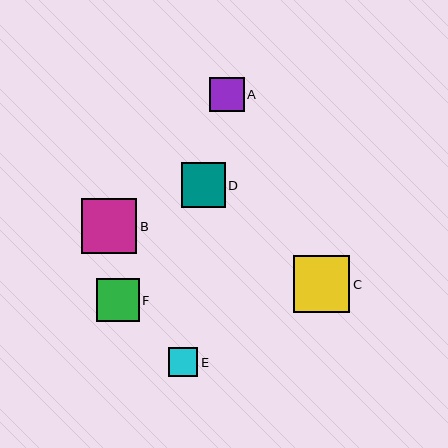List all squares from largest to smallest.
From largest to smallest: C, B, D, F, A, E.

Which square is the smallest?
Square E is the smallest with a size of approximately 29 pixels.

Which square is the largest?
Square C is the largest with a size of approximately 57 pixels.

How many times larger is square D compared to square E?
Square D is approximately 1.5 times the size of square E.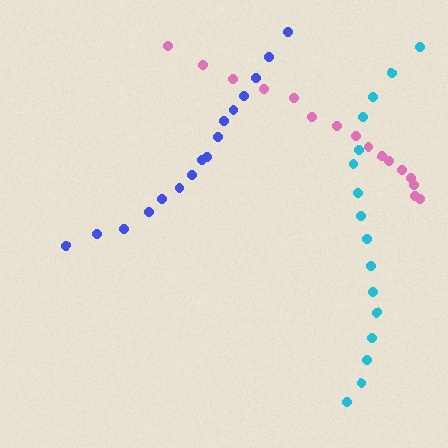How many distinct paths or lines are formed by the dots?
There are 3 distinct paths.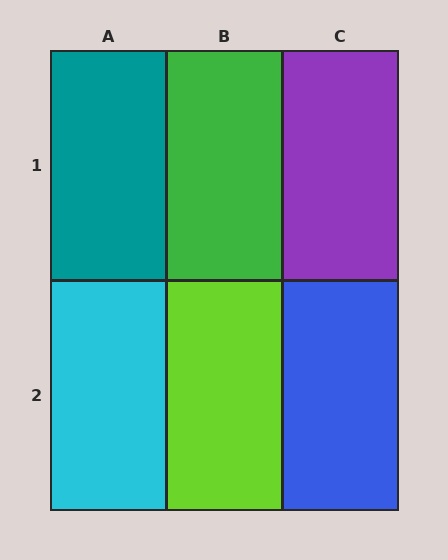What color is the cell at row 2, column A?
Cyan.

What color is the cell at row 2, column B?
Lime.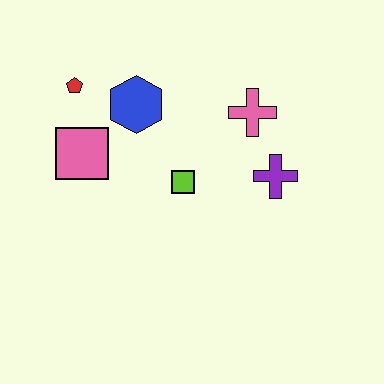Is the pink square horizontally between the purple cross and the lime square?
No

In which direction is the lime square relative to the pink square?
The lime square is to the right of the pink square.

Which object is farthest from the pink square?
The purple cross is farthest from the pink square.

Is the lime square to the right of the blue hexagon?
Yes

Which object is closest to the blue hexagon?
The red pentagon is closest to the blue hexagon.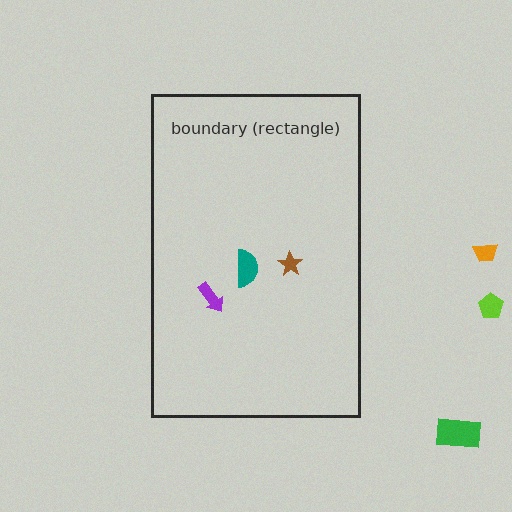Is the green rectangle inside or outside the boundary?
Outside.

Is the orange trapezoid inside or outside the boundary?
Outside.